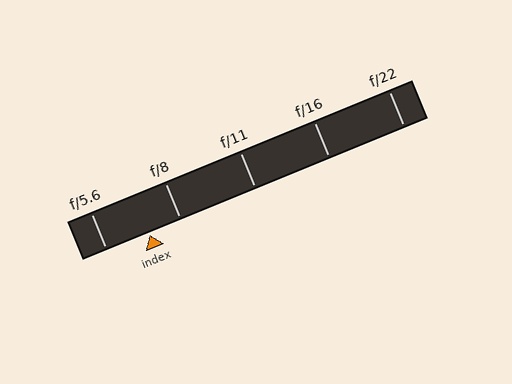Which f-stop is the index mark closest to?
The index mark is closest to f/8.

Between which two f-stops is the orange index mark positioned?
The index mark is between f/5.6 and f/8.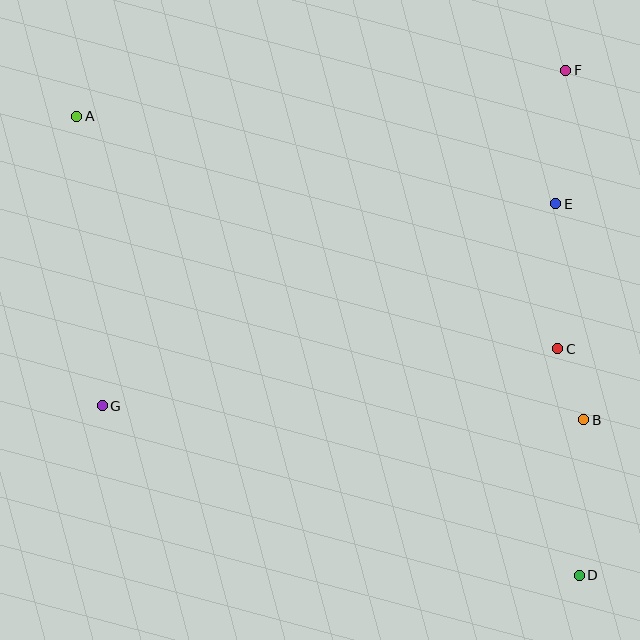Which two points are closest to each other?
Points B and C are closest to each other.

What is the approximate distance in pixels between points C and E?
The distance between C and E is approximately 145 pixels.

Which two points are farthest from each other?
Points A and D are farthest from each other.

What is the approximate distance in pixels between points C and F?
The distance between C and F is approximately 278 pixels.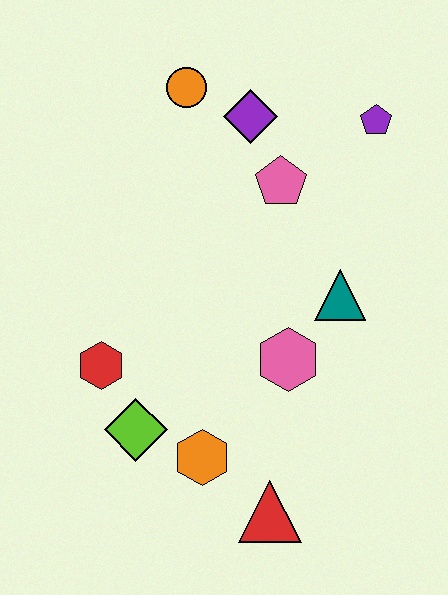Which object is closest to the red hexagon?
The lime diamond is closest to the red hexagon.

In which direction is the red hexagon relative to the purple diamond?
The red hexagon is below the purple diamond.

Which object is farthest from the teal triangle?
The orange circle is farthest from the teal triangle.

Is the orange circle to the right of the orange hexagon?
No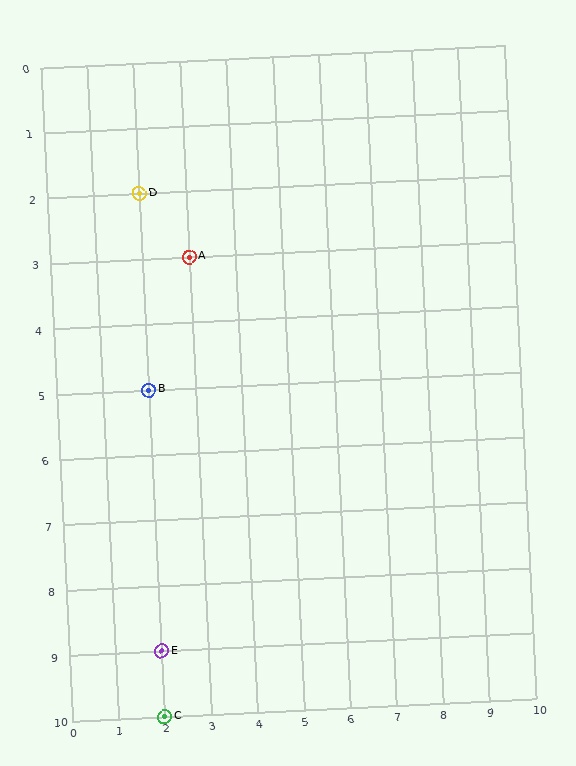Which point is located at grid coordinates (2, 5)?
Point B is at (2, 5).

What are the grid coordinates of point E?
Point E is at grid coordinates (2, 9).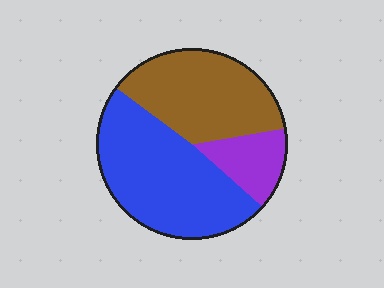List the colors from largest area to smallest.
From largest to smallest: blue, brown, purple.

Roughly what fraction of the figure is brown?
Brown takes up between a third and a half of the figure.